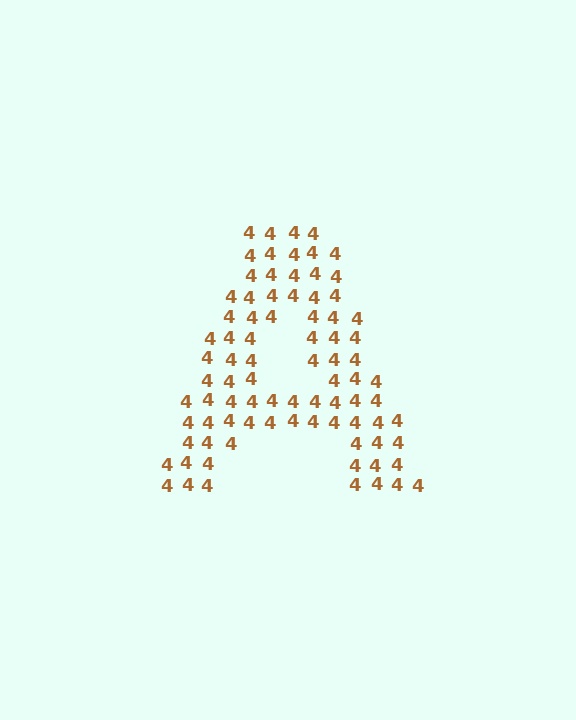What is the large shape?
The large shape is the letter A.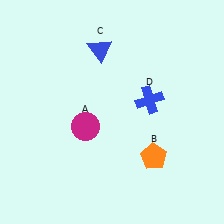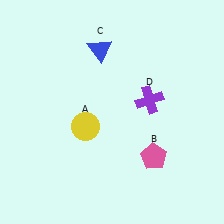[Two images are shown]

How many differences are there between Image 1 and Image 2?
There are 3 differences between the two images.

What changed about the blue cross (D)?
In Image 1, D is blue. In Image 2, it changed to purple.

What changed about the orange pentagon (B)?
In Image 1, B is orange. In Image 2, it changed to pink.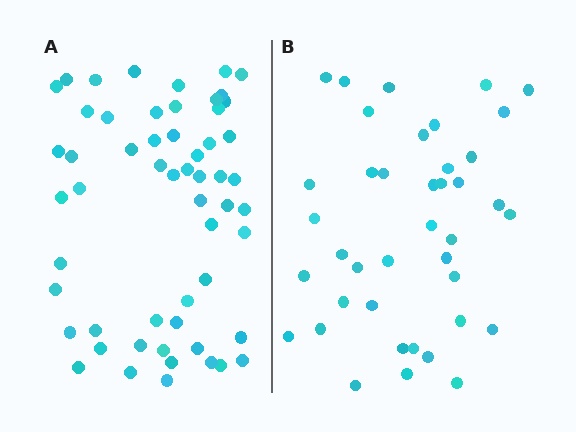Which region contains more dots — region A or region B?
Region A (the left region) has more dots.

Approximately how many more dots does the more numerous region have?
Region A has approximately 15 more dots than region B.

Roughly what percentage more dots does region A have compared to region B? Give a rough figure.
About 40% more.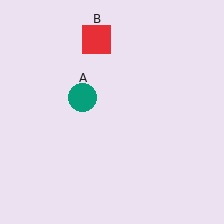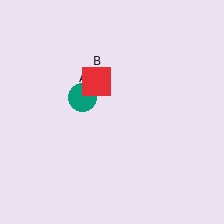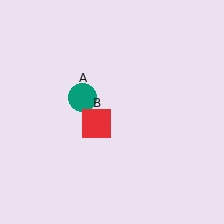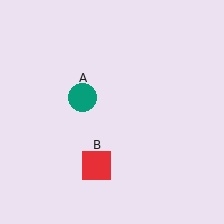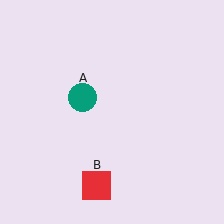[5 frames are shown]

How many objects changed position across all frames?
1 object changed position: red square (object B).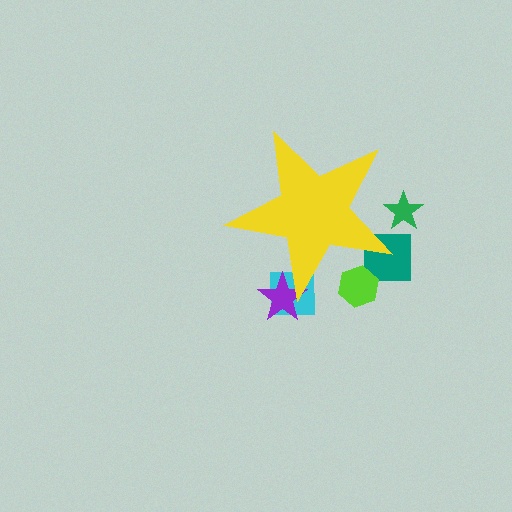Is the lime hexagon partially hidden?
Yes, the lime hexagon is partially hidden behind the yellow star.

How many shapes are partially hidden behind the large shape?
5 shapes are partially hidden.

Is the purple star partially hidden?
Yes, the purple star is partially hidden behind the yellow star.